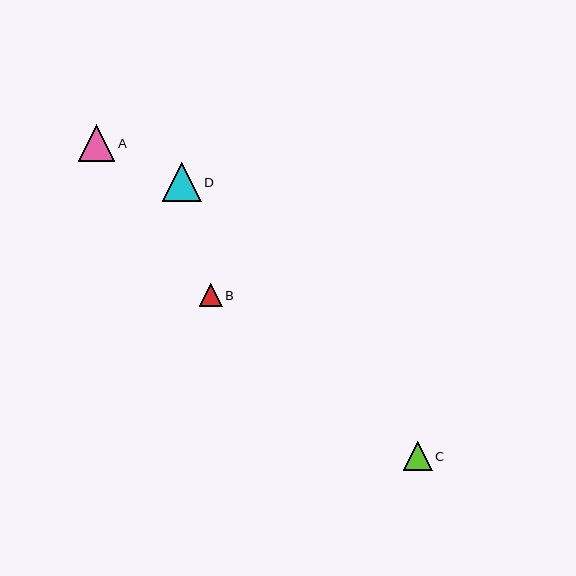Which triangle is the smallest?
Triangle B is the smallest with a size of approximately 23 pixels.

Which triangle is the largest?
Triangle D is the largest with a size of approximately 38 pixels.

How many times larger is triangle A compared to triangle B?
Triangle A is approximately 1.6 times the size of triangle B.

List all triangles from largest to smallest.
From largest to smallest: D, A, C, B.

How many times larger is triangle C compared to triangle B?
Triangle C is approximately 1.3 times the size of triangle B.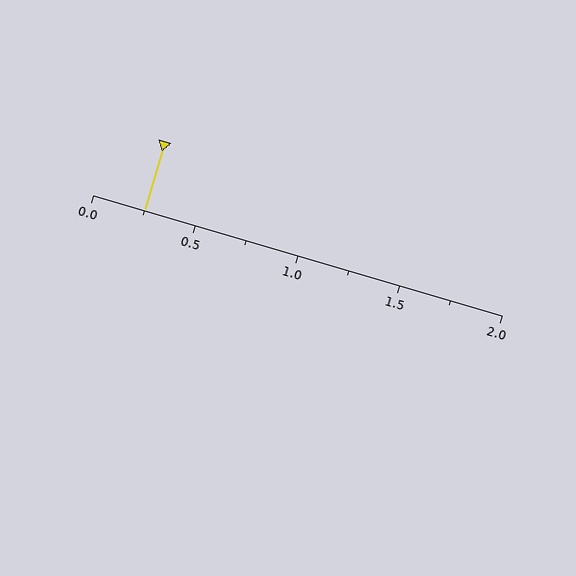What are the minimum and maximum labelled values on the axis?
The axis runs from 0.0 to 2.0.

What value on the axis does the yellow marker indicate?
The marker indicates approximately 0.25.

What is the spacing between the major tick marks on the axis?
The major ticks are spaced 0.5 apart.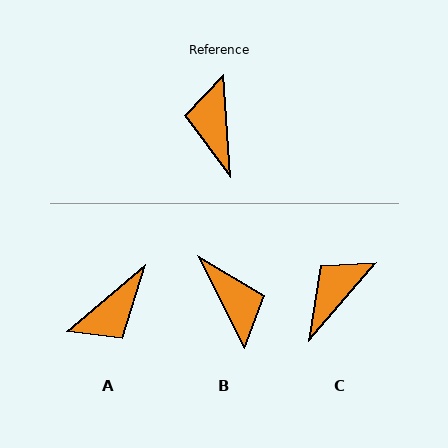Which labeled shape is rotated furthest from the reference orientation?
B, about 157 degrees away.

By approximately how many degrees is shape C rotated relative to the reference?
Approximately 45 degrees clockwise.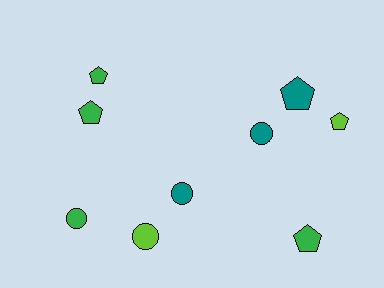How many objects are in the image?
There are 9 objects.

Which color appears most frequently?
Green, with 4 objects.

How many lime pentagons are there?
There is 1 lime pentagon.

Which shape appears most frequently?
Pentagon, with 5 objects.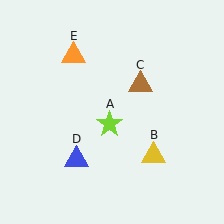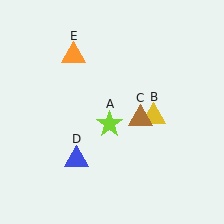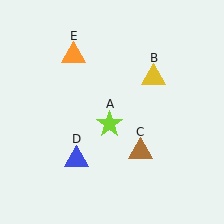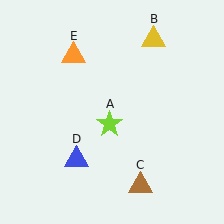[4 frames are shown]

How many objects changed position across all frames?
2 objects changed position: yellow triangle (object B), brown triangle (object C).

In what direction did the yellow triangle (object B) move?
The yellow triangle (object B) moved up.